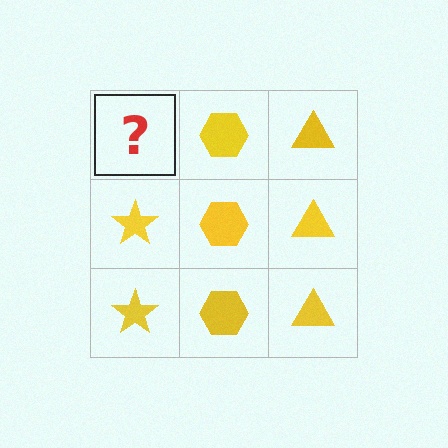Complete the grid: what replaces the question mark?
The question mark should be replaced with a yellow star.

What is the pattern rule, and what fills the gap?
The rule is that each column has a consistent shape. The gap should be filled with a yellow star.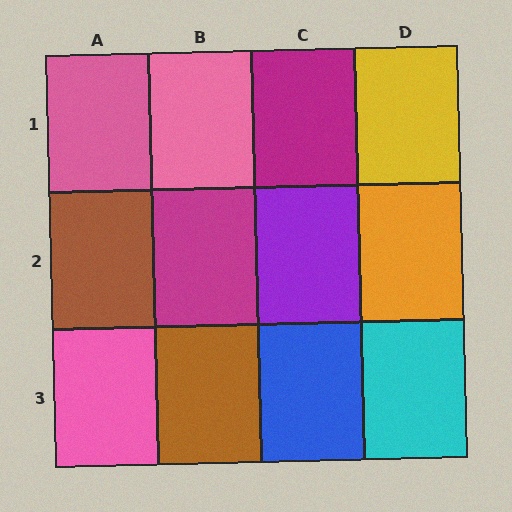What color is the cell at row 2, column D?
Orange.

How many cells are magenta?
2 cells are magenta.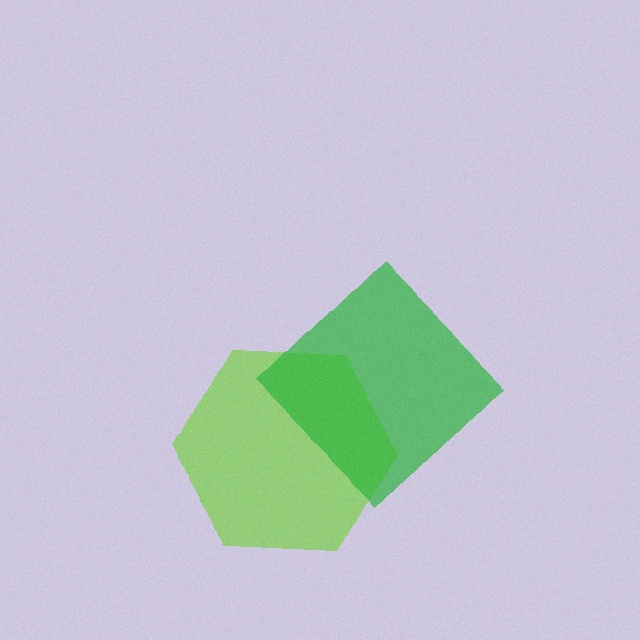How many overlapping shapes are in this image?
There are 2 overlapping shapes in the image.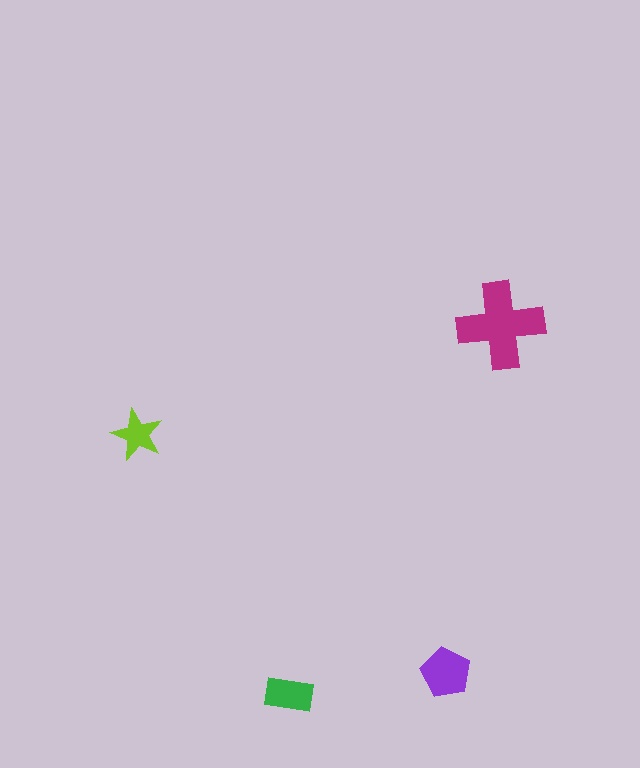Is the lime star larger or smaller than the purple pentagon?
Smaller.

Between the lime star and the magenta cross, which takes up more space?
The magenta cross.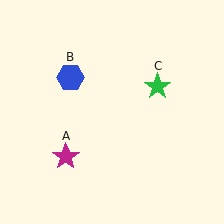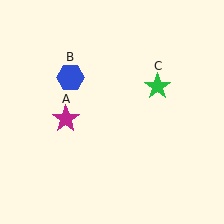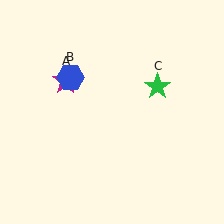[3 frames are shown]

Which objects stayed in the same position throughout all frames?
Blue hexagon (object B) and green star (object C) remained stationary.